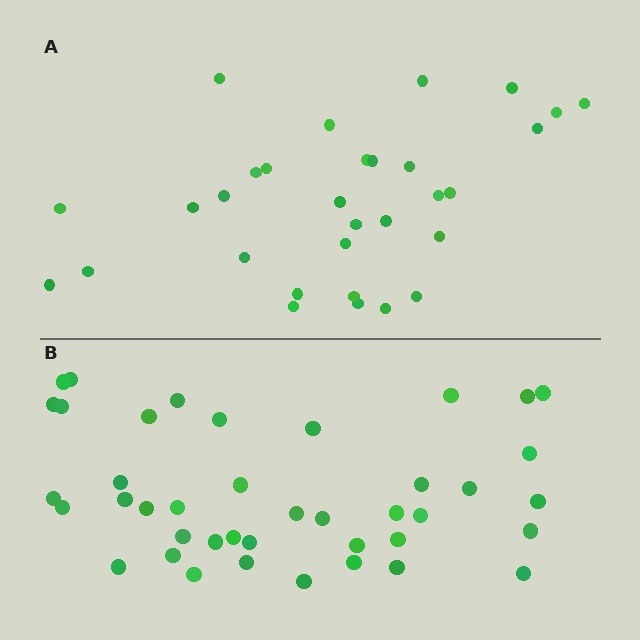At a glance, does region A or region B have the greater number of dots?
Region B (the bottom region) has more dots.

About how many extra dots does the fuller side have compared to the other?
Region B has roughly 10 or so more dots than region A.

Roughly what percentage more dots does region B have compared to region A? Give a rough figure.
About 30% more.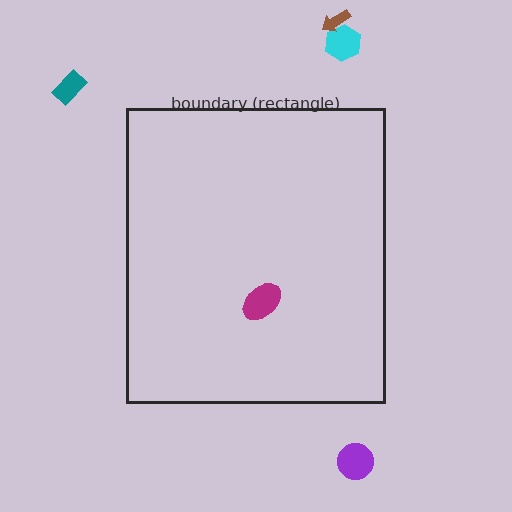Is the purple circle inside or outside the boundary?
Outside.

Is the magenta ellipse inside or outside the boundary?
Inside.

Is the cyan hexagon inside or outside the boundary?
Outside.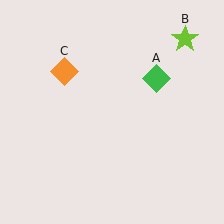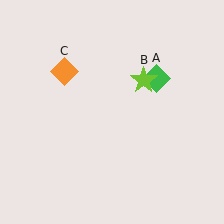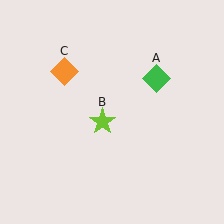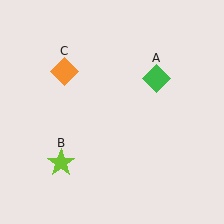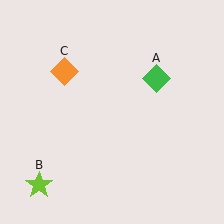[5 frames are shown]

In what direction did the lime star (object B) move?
The lime star (object B) moved down and to the left.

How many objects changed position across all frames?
1 object changed position: lime star (object B).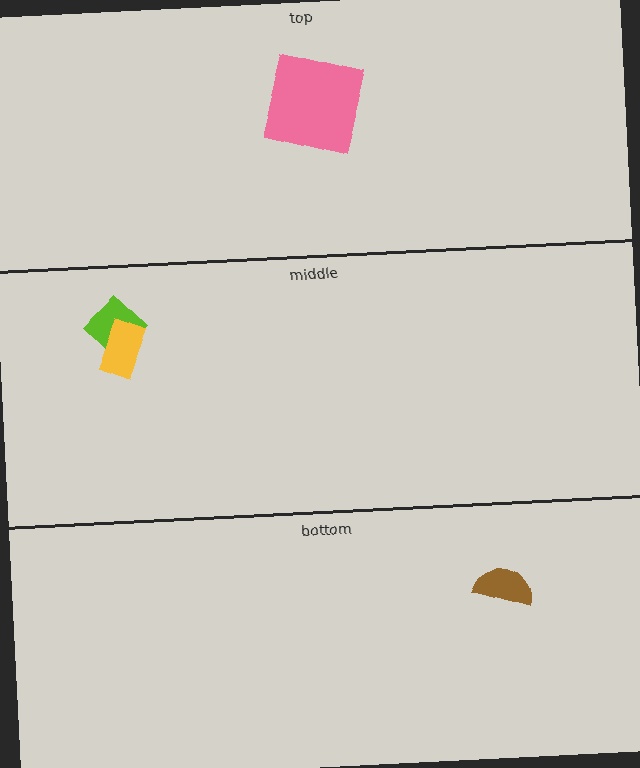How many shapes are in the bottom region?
1.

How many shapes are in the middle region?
2.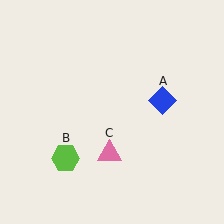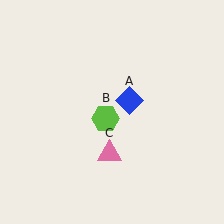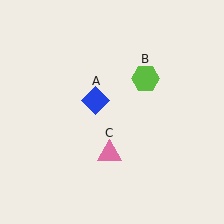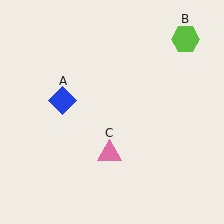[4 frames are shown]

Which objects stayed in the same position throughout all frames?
Pink triangle (object C) remained stationary.